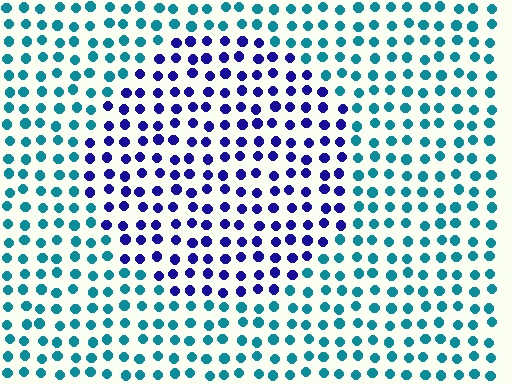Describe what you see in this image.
The image is filled with small teal elements in a uniform arrangement. A circle-shaped region is visible where the elements are tinted to a slightly different hue, forming a subtle color boundary.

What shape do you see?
I see a circle.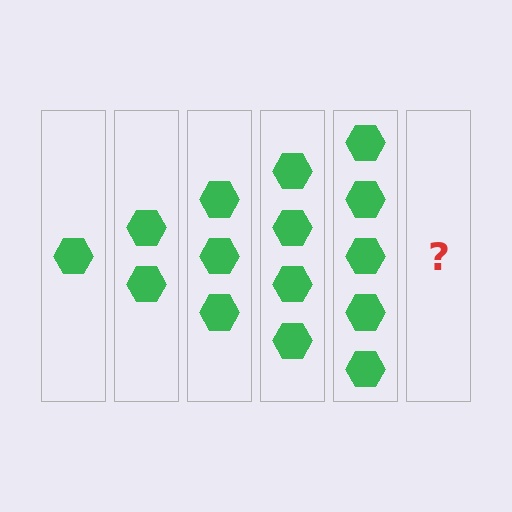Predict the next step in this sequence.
The next step is 6 hexagons.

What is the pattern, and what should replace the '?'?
The pattern is that each step adds one more hexagon. The '?' should be 6 hexagons.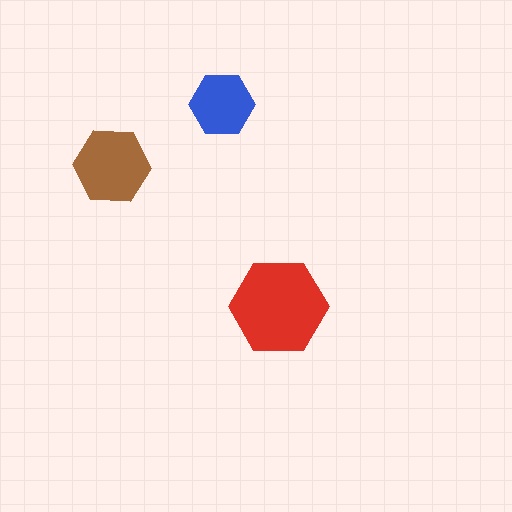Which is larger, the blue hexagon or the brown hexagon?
The brown one.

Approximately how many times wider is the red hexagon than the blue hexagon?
About 1.5 times wider.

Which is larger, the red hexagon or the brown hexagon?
The red one.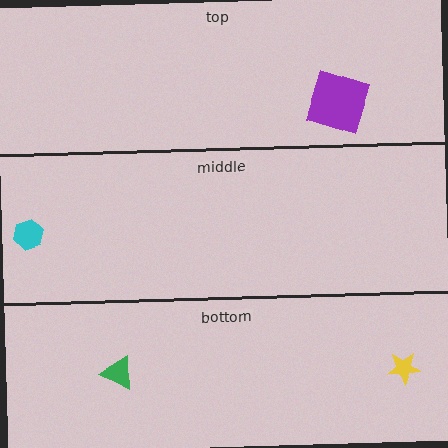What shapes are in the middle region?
The cyan hexagon.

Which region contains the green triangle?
The bottom region.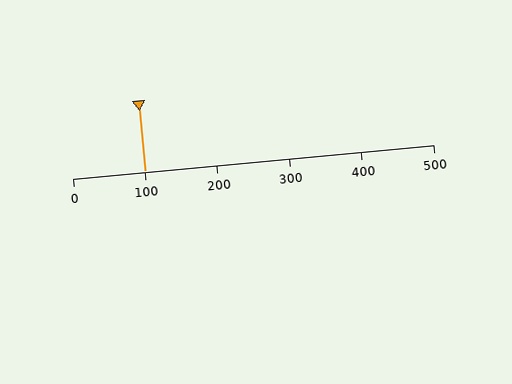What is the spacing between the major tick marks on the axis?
The major ticks are spaced 100 apart.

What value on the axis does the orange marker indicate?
The marker indicates approximately 100.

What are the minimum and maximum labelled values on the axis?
The axis runs from 0 to 500.